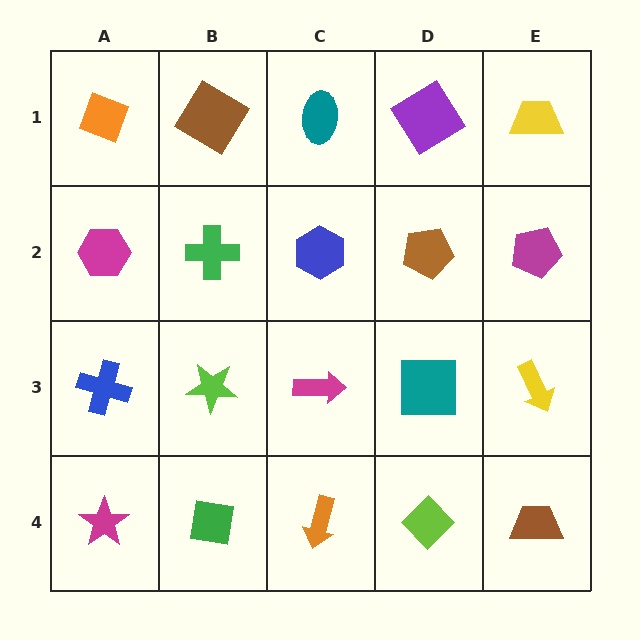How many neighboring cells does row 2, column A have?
3.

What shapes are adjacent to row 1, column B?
A green cross (row 2, column B), an orange diamond (row 1, column A), a teal ellipse (row 1, column C).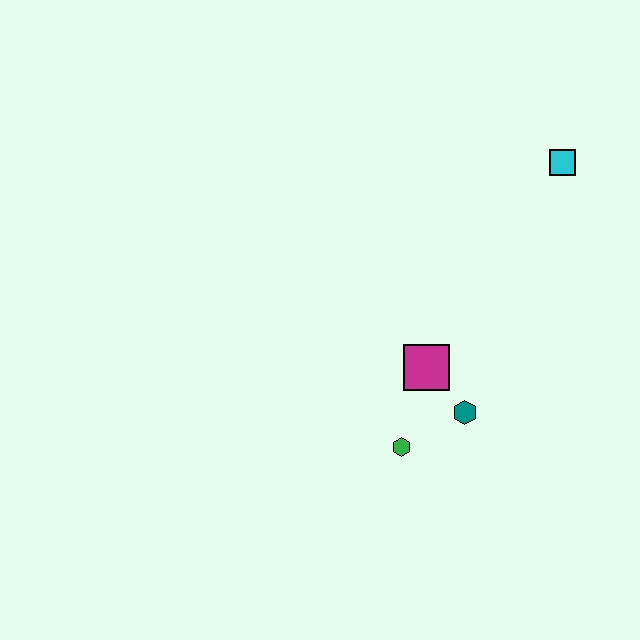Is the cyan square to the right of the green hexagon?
Yes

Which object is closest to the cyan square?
The magenta square is closest to the cyan square.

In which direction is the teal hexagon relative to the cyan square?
The teal hexagon is below the cyan square.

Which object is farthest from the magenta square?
The cyan square is farthest from the magenta square.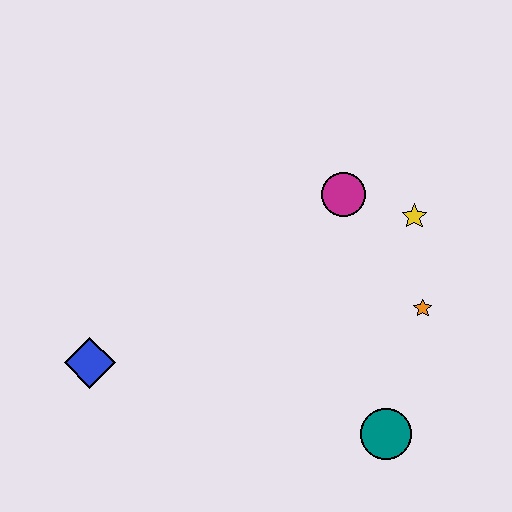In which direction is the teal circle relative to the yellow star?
The teal circle is below the yellow star.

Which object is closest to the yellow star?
The magenta circle is closest to the yellow star.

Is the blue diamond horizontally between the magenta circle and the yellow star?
No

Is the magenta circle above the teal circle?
Yes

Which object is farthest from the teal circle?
The blue diamond is farthest from the teal circle.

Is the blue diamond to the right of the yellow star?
No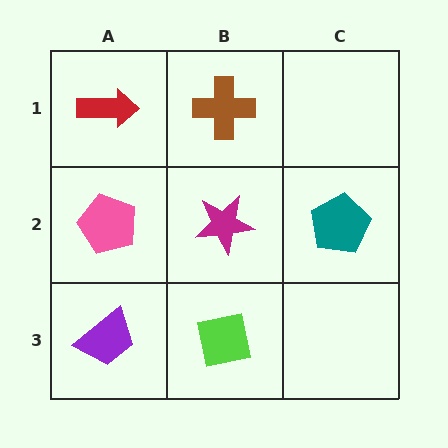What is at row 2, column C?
A teal pentagon.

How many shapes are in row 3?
2 shapes.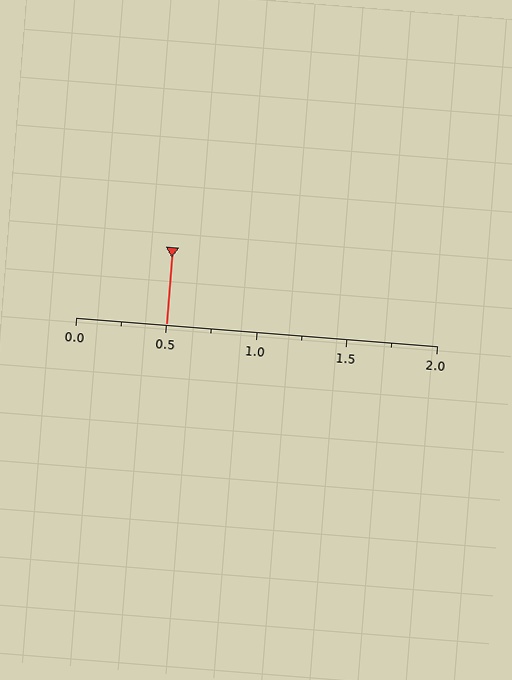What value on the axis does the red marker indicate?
The marker indicates approximately 0.5.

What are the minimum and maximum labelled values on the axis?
The axis runs from 0.0 to 2.0.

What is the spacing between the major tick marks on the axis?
The major ticks are spaced 0.5 apart.